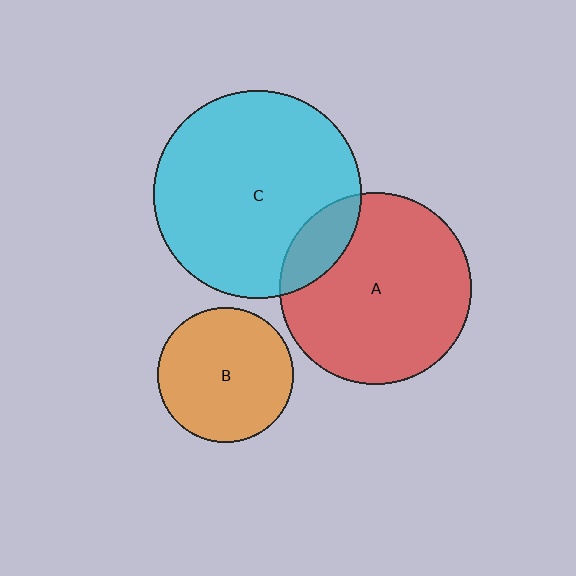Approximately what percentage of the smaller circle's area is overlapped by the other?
Approximately 15%.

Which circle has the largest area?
Circle C (cyan).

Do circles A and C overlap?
Yes.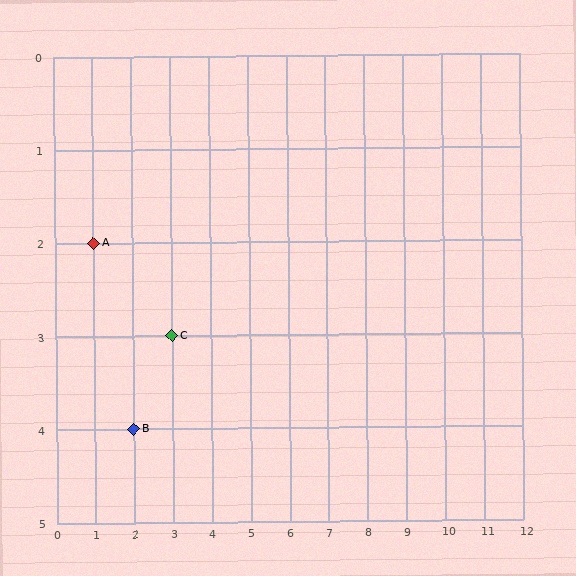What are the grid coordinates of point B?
Point B is at grid coordinates (2, 4).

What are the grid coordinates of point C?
Point C is at grid coordinates (3, 3).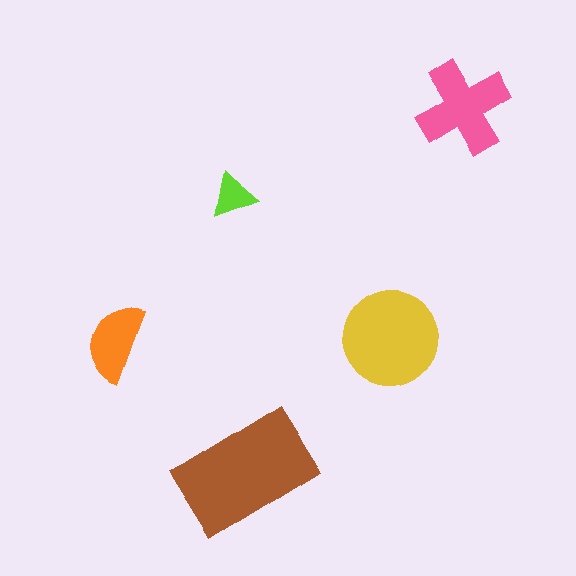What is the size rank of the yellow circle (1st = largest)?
2nd.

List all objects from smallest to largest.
The lime triangle, the orange semicircle, the pink cross, the yellow circle, the brown rectangle.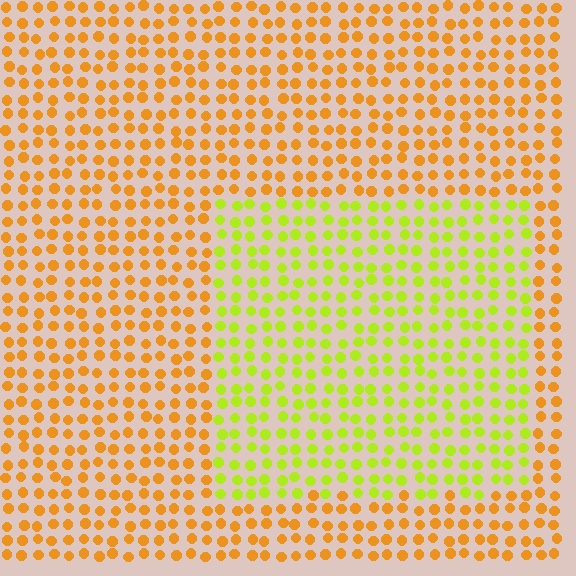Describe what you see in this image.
The image is filled with small orange elements in a uniform arrangement. A rectangle-shaped region is visible where the elements are tinted to a slightly different hue, forming a subtle color boundary.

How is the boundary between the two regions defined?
The boundary is defined purely by a slight shift in hue (about 45 degrees). Spacing, size, and orientation are identical on both sides.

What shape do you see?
I see a rectangle.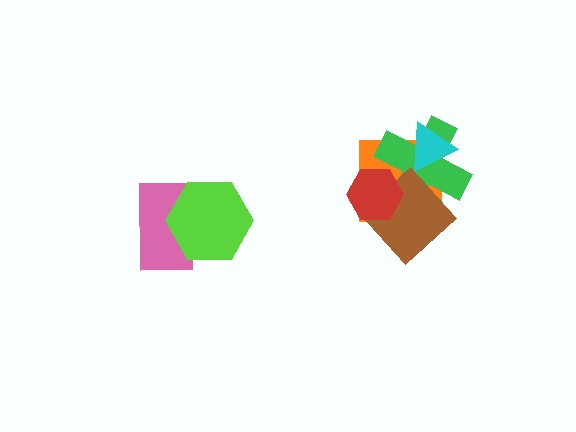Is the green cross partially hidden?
Yes, it is partially covered by another shape.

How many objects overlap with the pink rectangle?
1 object overlaps with the pink rectangle.